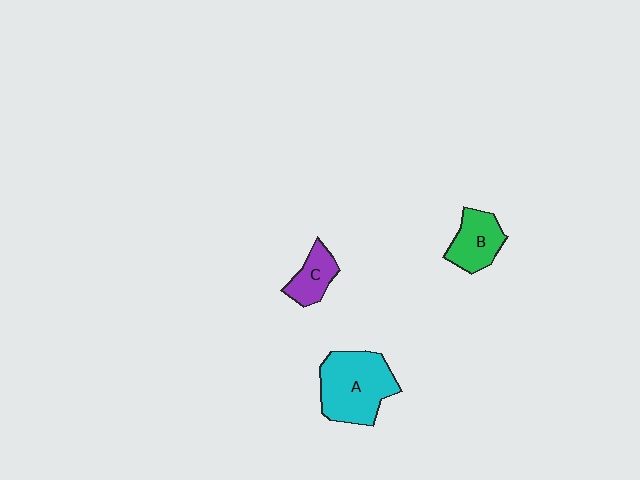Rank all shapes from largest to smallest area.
From largest to smallest: A (cyan), B (green), C (purple).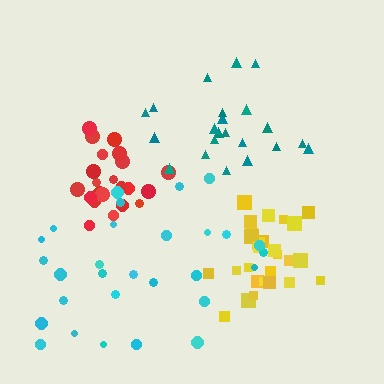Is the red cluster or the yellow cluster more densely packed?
Red.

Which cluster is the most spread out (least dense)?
Cyan.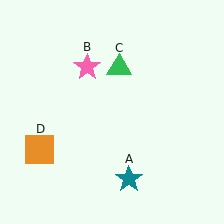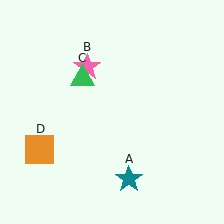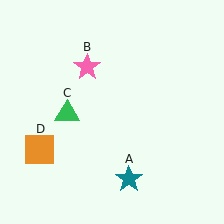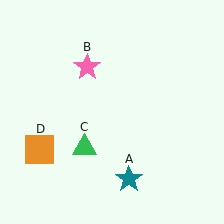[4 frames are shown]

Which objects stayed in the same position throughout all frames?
Teal star (object A) and pink star (object B) and orange square (object D) remained stationary.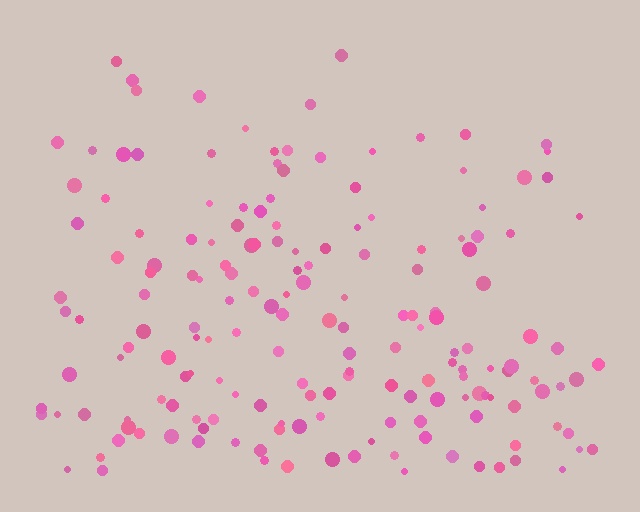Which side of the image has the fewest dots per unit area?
The top.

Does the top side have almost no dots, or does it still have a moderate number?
Still a moderate number, just noticeably fewer than the bottom.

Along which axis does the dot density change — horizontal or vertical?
Vertical.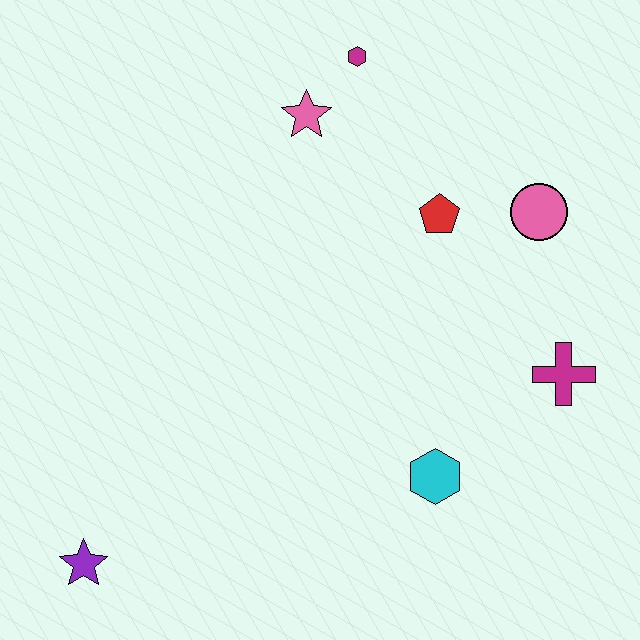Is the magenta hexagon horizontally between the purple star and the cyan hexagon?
Yes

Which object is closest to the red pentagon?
The pink circle is closest to the red pentagon.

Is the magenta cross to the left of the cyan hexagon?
No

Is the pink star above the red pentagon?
Yes